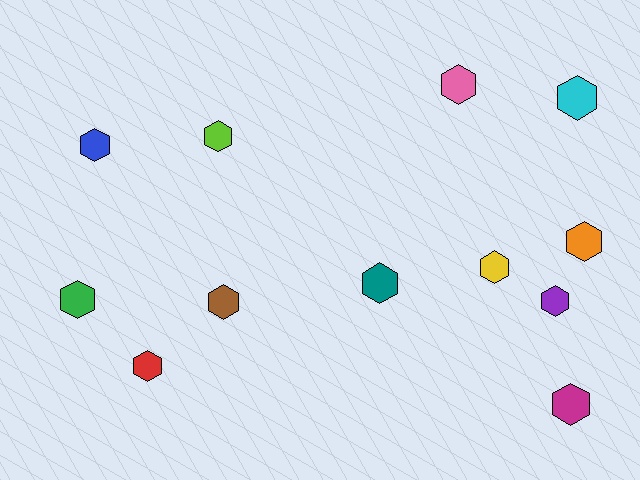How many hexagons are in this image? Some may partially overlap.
There are 12 hexagons.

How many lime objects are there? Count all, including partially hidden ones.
There is 1 lime object.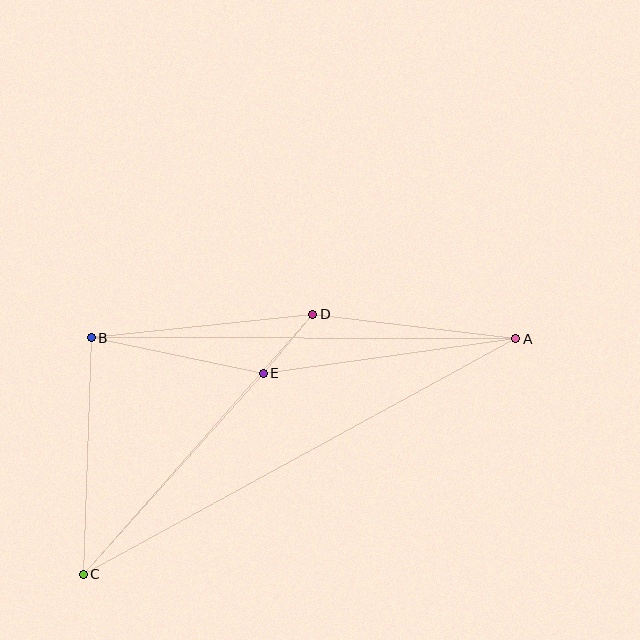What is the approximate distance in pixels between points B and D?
The distance between B and D is approximately 223 pixels.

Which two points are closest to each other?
Points D and E are closest to each other.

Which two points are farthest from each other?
Points A and C are farthest from each other.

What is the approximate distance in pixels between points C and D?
The distance between C and D is approximately 347 pixels.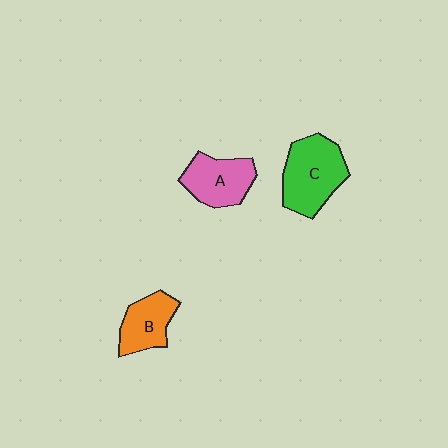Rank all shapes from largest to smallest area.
From largest to smallest: C (green), A (pink), B (orange).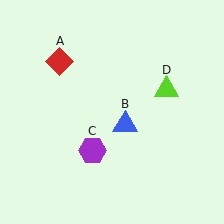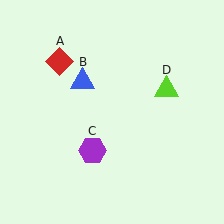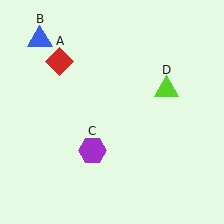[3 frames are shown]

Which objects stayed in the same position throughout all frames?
Red diamond (object A) and purple hexagon (object C) and lime triangle (object D) remained stationary.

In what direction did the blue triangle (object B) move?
The blue triangle (object B) moved up and to the left.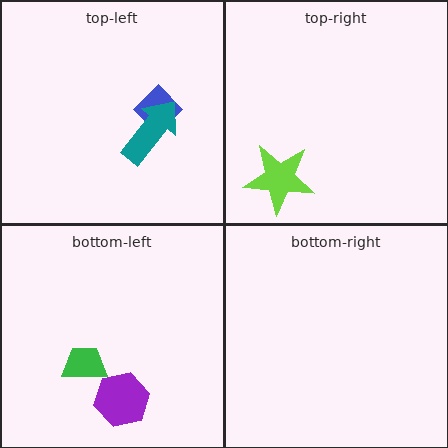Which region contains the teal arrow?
The top-left region.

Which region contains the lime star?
The top-right region.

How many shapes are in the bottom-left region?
2.